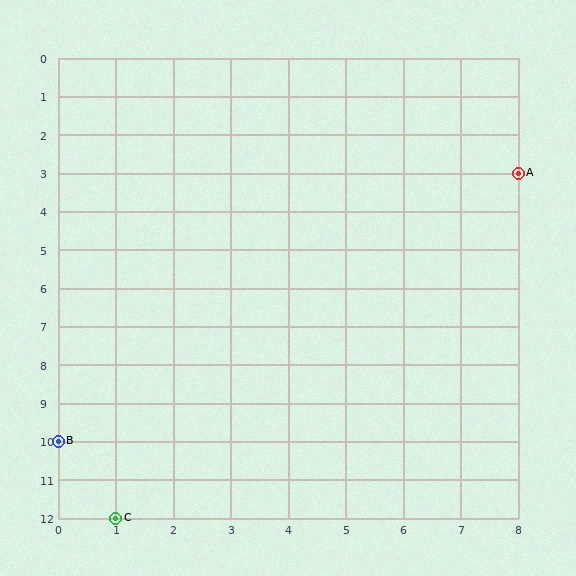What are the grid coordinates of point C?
Point C is at grid coordinates (1, 12).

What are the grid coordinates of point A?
Point A is at grid coordinates (8, 3).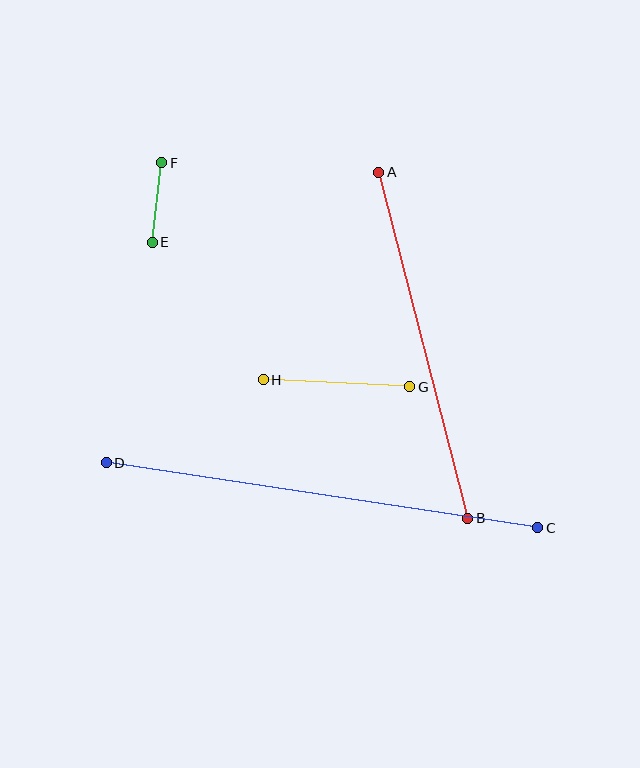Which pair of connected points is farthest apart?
Points C and D are farthest apart.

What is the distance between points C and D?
The distance is approximately 437 pixels.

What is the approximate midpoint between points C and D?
The midpoint is at approximately (322, 495) pixels.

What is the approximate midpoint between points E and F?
The midpoint is at approximately (157, 202) pixels.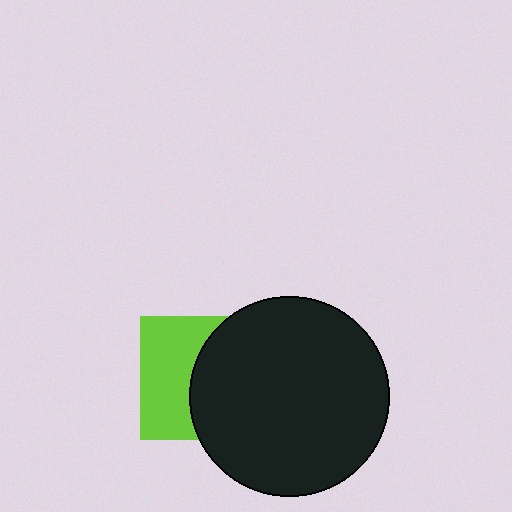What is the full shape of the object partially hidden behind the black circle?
The partially hidden object is a lime square.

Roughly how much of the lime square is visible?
About half of it is visible (roughly 47%).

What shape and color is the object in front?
The object in front is a black circle.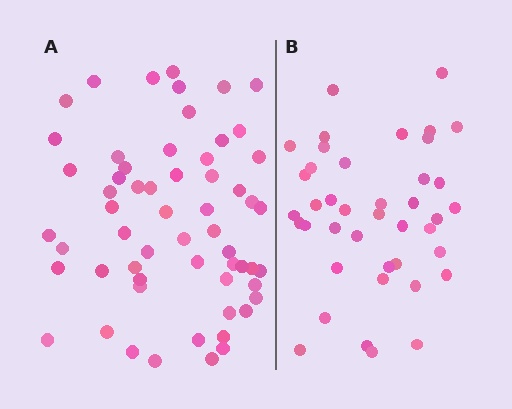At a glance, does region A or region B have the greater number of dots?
Region A (the left region) has more dots.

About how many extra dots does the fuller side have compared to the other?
Region A has approximately 20 more dots than region B.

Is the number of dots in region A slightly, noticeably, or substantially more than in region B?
Region A has noticeably more, but not dramatically so. The ratio is roughly 1.4 to 1.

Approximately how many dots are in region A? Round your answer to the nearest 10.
About 60 dots. (The exact count is 59, which rounds to 60.)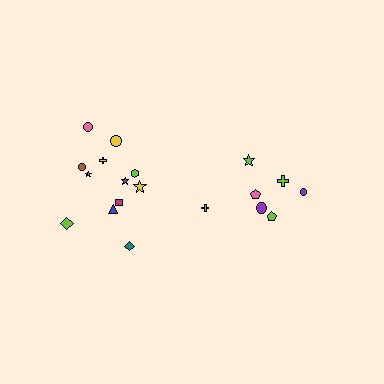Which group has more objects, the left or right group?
The left group.